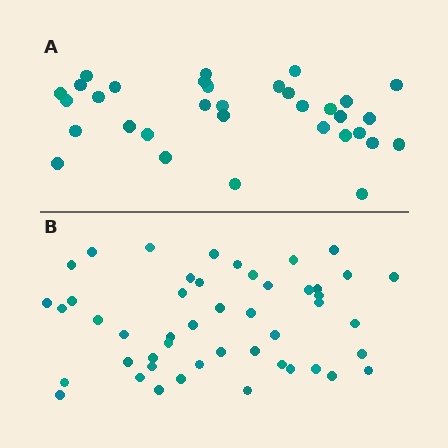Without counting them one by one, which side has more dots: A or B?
Region B (the bottom region) has more dots.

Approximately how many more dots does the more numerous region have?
Region B has approximately 15 more dots than region A.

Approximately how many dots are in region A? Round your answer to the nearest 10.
About 30 dots. (The exact count is 33, which rounds to 30.)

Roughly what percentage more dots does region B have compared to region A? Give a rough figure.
About 45% more.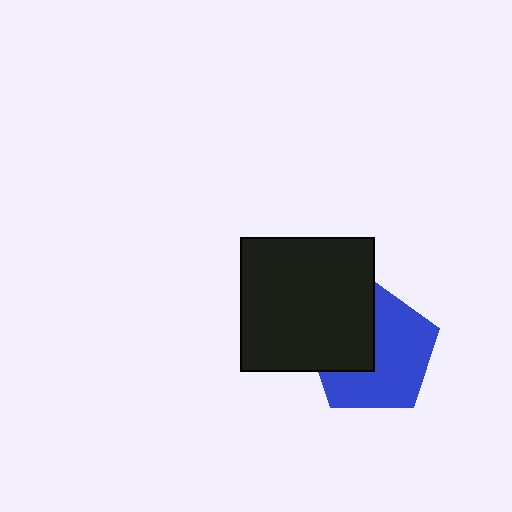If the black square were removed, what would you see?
You would see the complete blue pentagon.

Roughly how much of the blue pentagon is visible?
About half of it is visible (roughly 62%).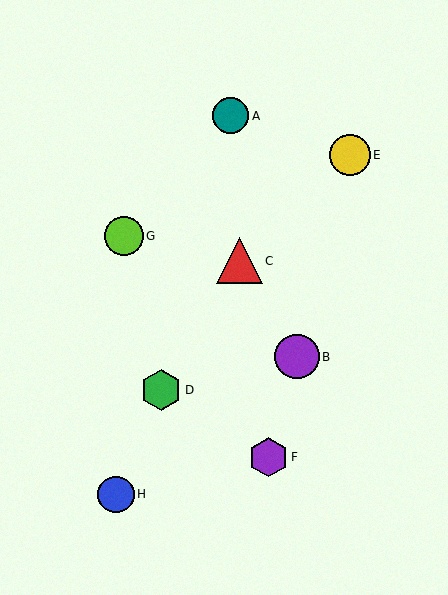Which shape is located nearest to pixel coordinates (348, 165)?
The yellow circle (labeled E) at (350, 155) is nearest to that location.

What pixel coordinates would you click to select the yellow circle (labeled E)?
Click at (350, 155) to select the yellow circle E.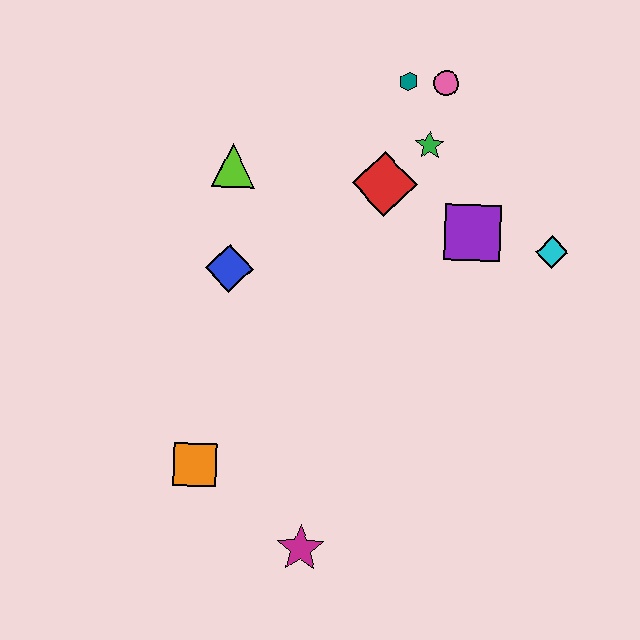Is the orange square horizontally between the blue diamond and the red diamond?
No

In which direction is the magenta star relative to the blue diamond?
The magenta star is below the blue diamond.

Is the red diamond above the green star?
No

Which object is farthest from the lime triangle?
The magenta star is farthest from the lime triangle.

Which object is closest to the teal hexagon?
The pink circle is closest to the teal hexagon.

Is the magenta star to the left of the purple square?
Yes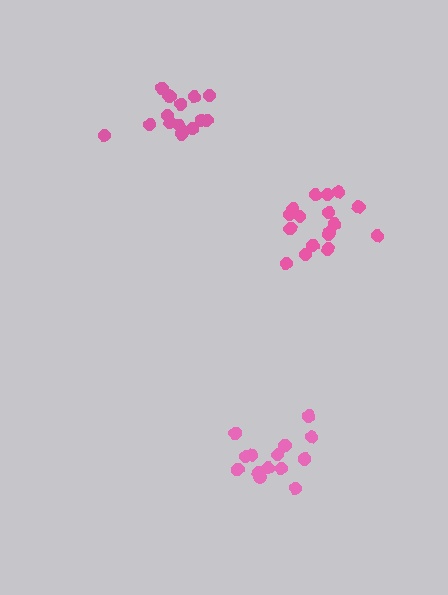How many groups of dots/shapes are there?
There are 3 groups.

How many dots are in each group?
Group 1: 14 dots, Group 2: 17 dots, Group 3: 16 dots (47 total).